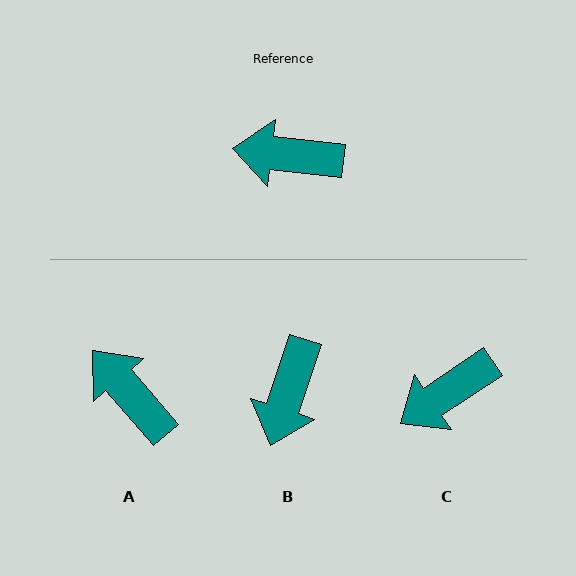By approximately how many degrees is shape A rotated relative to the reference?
Approximately 42 degrees clockwise.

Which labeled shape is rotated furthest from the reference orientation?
B, about 79 degrees away.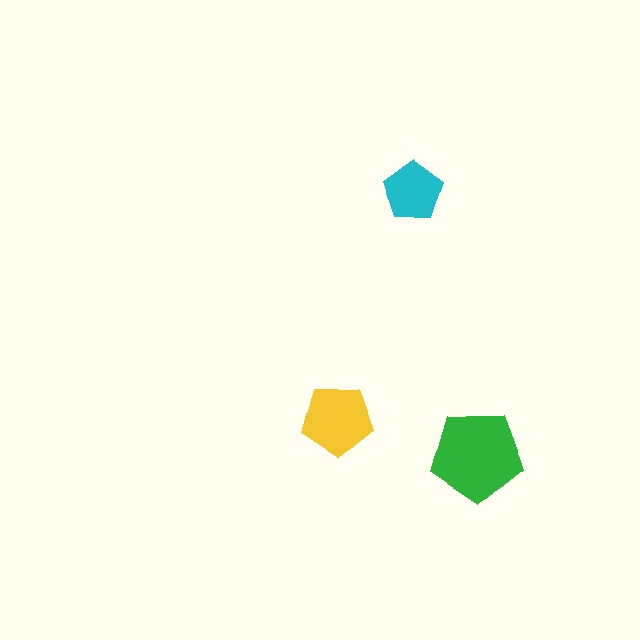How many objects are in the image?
There are 3 objects in the image.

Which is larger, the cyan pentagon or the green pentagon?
The green one.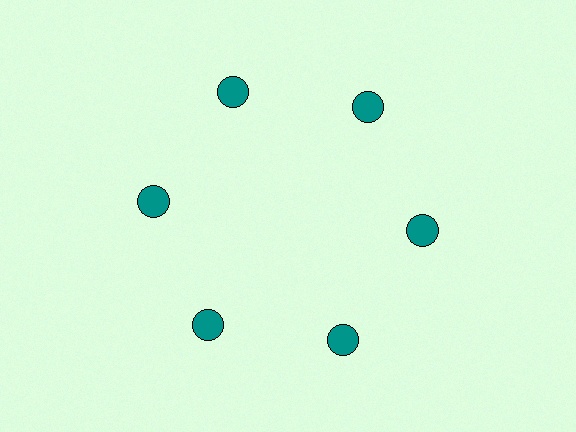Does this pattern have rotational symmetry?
Yes, this pattern has 6-fold rotational symmetry. It looks the same after rotating 60 degrees around the center.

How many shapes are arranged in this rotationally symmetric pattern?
There are 6 shapes, arranged in 6 groups of 1.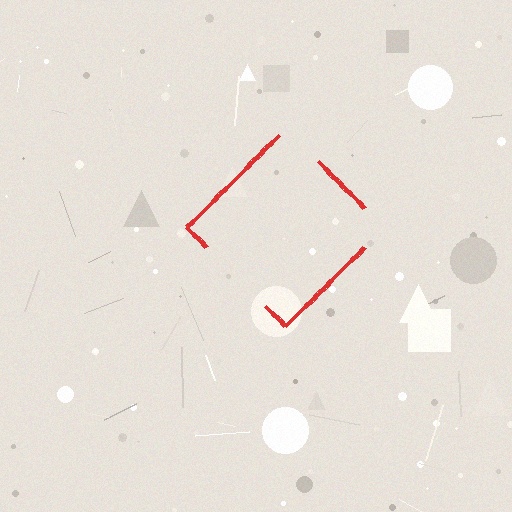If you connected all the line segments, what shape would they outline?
They would outline a diamond.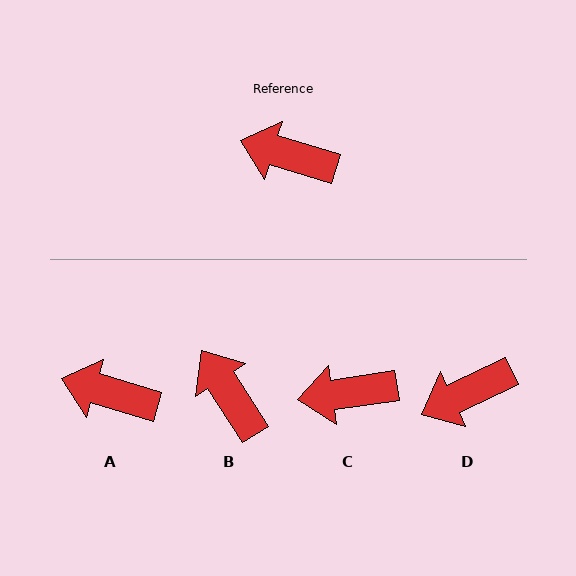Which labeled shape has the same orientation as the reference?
A.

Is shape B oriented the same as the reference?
No, it is off by about 40 degrees.